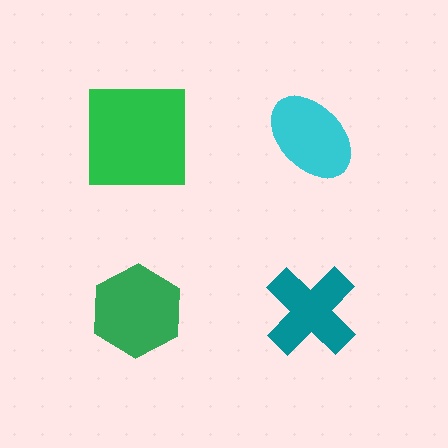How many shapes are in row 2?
2 shapes.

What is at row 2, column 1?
A green hexagon.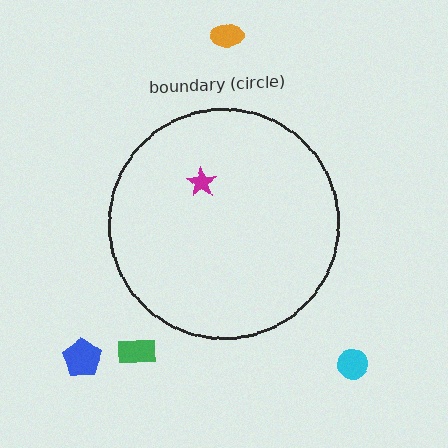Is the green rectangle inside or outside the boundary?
Outside.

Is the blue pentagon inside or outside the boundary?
Outside.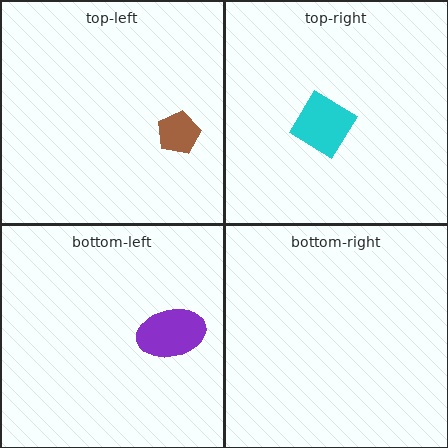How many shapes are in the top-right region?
1.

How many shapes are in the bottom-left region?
1.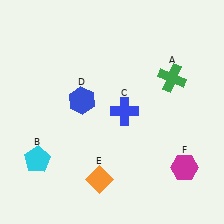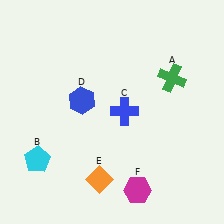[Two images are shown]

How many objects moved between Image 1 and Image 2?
1 object moved between the two images.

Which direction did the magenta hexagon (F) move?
The magenta hexagon (F) moved left.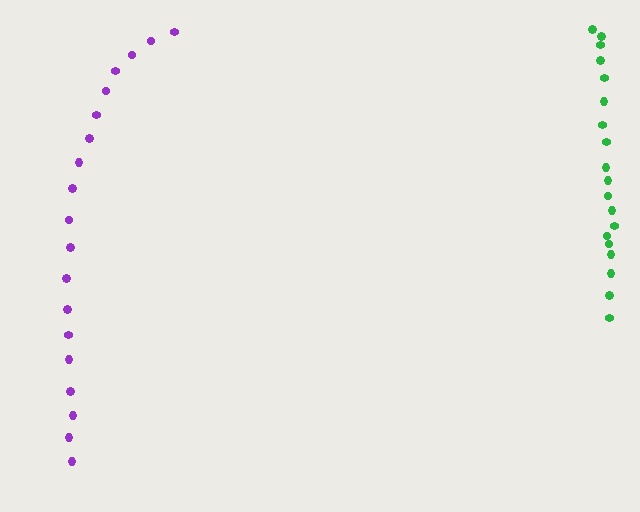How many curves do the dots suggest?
There are 2 distinct paths.